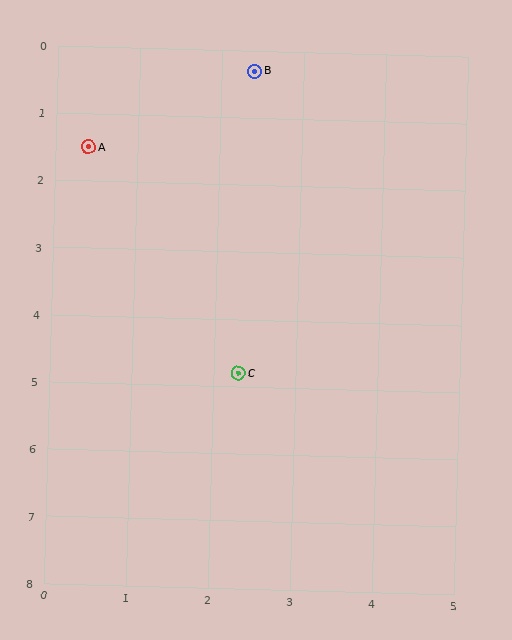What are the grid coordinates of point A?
Point A is at approximately (0.4, 1.5).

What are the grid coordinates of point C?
Point C is at approximately (2.3, 4.8).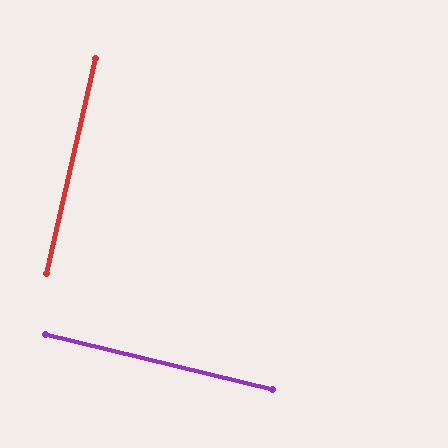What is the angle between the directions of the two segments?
Approximately 89 degrees.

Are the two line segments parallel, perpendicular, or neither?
Perpendicular — they meet at approximately 89°.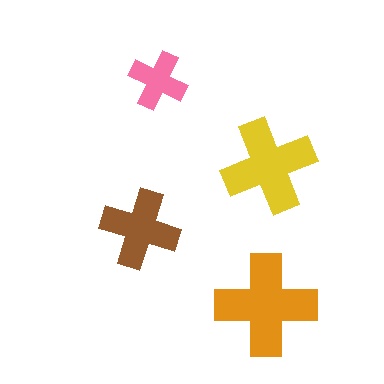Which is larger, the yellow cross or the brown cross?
The yellow one.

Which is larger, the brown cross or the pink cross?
The brown one.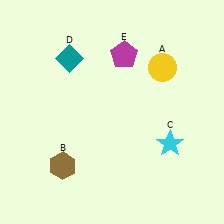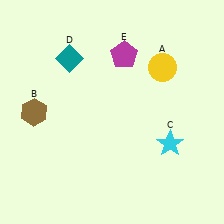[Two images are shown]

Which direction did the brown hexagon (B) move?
The brown hexagon (B) moved up.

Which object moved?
The brown hexagon (B) moved up.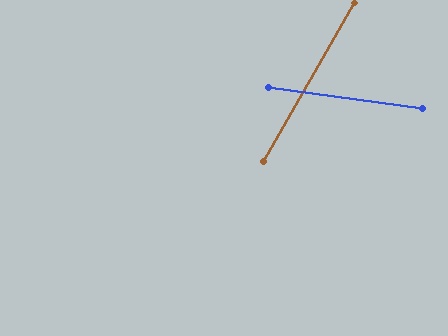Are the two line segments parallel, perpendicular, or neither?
Neither parallel nor perpendicular — they differ by about 68°.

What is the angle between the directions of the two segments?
Approximately 68 degrees.